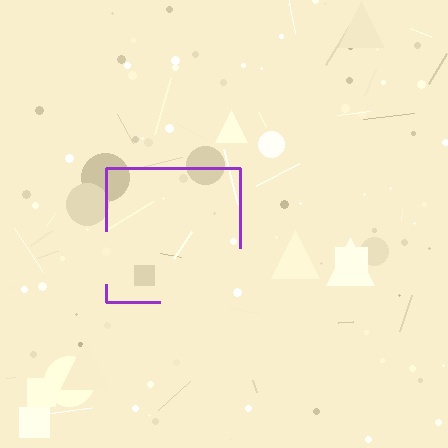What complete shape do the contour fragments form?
The contour fragments form a square.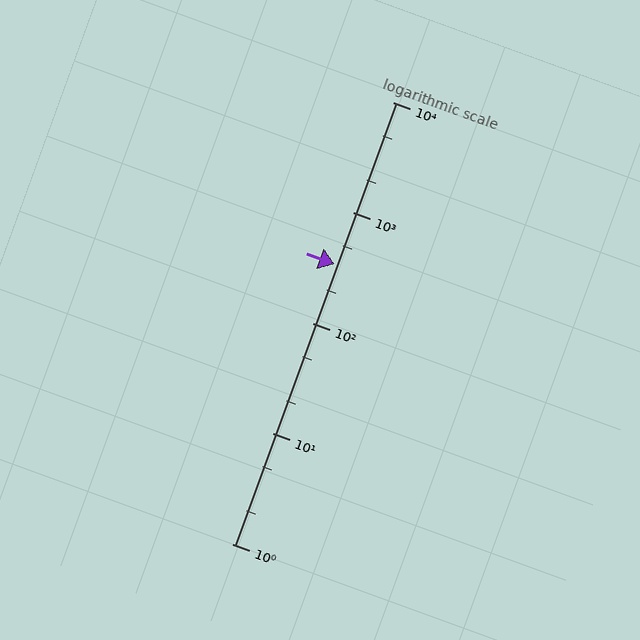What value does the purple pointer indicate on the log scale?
The pointer indicates approximately 340.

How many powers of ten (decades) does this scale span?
The scale spans 4 decades, from 1 to 10000.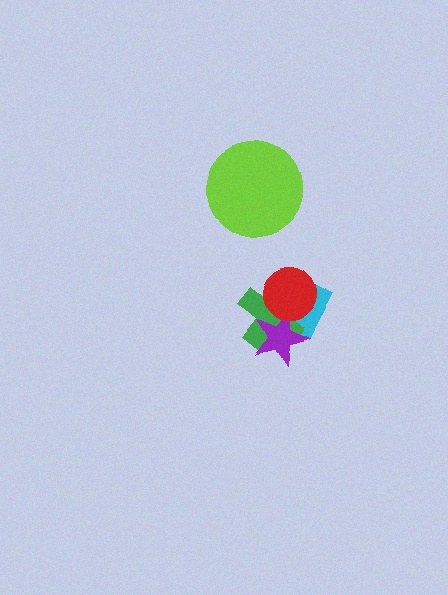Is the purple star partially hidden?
Yes, it is partially covered by another shape.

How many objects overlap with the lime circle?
0 objects overlap with the lime circle.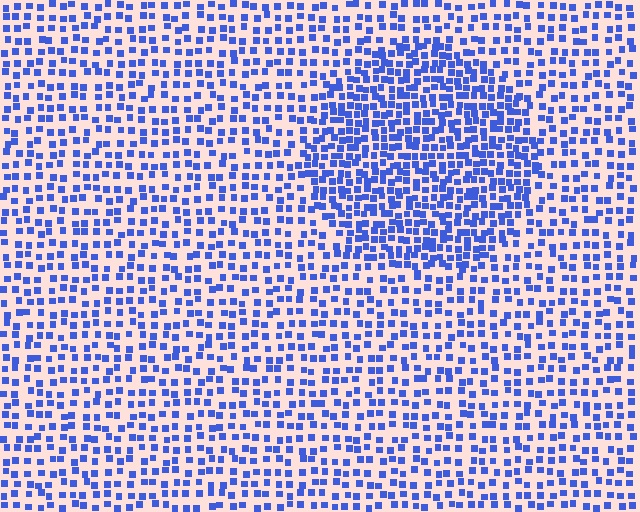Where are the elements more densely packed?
The elements are more densely packed inside the circle boundary.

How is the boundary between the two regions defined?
The boundary is defined by a change in element density (approximately 1.8x ratio). All elements are the same color, size, and shape.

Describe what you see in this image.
The image contains small blue elements arranged at two different densities. A circle-shaped region is visible where the elements are more densely packed than the surrounding area.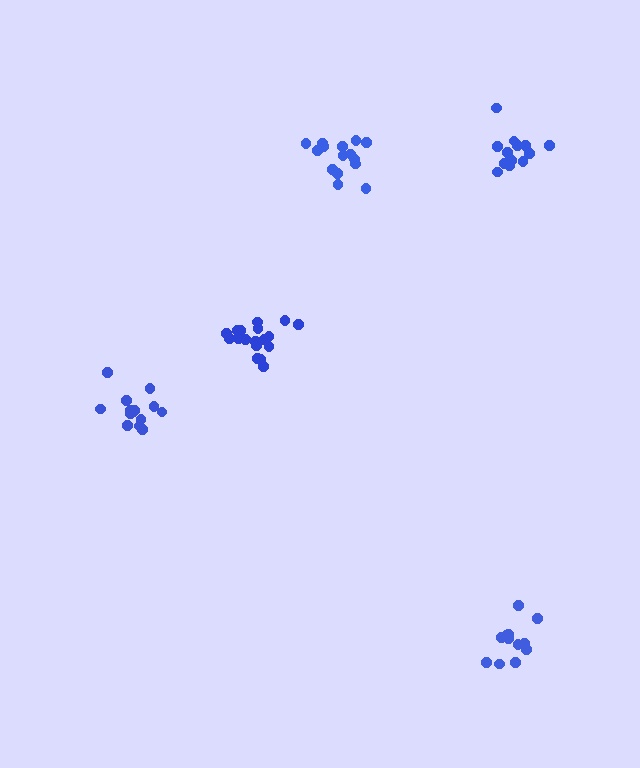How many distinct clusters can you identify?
There are 5 distinct clusters.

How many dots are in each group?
Group 1: 18 dots, Group 2: 15 dots, Group 3: 12 dots, Group 4: 14 dots, Group 5: 13 dots (72 total).